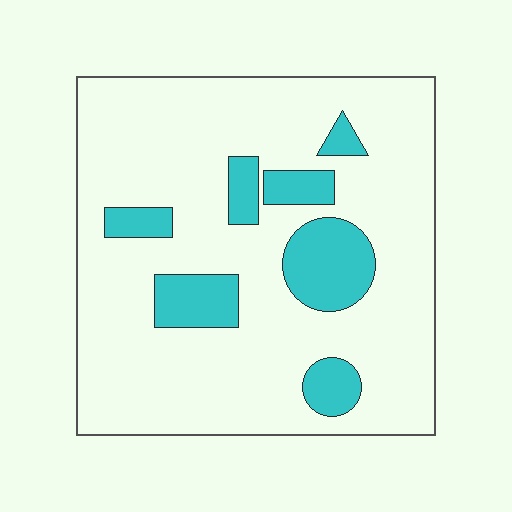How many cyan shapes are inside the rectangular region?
7.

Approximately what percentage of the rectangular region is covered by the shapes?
Approximately 15%.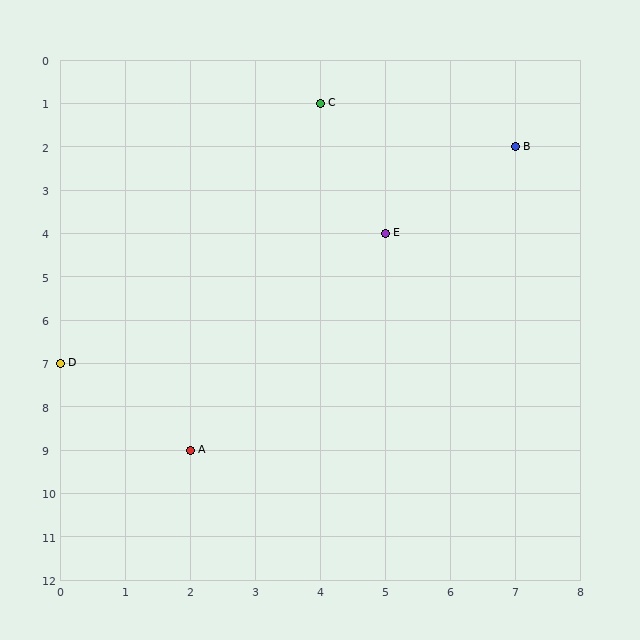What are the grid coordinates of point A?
Point A is at grid coordinates (2, 9).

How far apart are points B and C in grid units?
Points B and C are 3 columns and 1 row apart (about 3.2 grid units diagonally).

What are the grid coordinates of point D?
Point D is at grid coordinates (0, 7).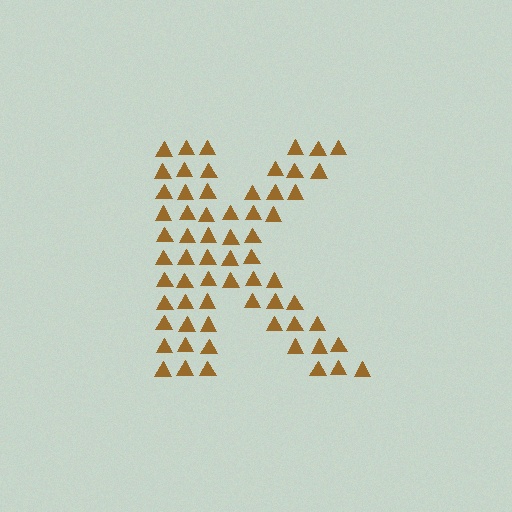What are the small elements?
The small elements are triangles.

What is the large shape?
The large shape is the letter K.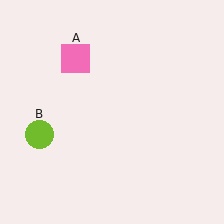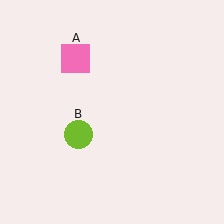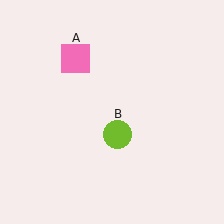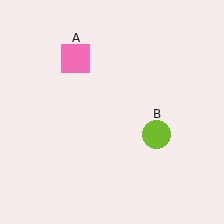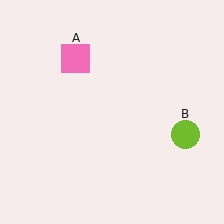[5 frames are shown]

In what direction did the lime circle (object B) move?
The lime circle (object B) moved right.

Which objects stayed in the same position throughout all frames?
Pink square (object A) remained stationary.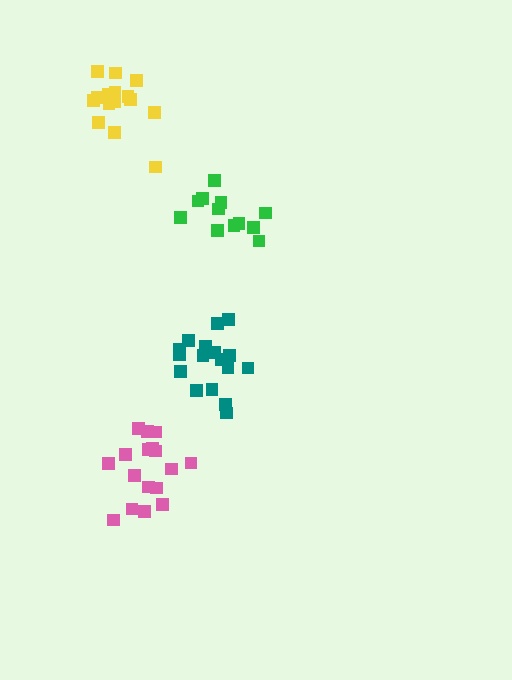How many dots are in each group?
Group 1: 12 dots, Group 2: 17 dots, Group 3: 15 dots, Group 4: 17 dots (61 total).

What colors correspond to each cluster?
The clusters are colored: green, pink, yellow, teal.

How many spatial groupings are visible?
There are 4 spatial groupings.